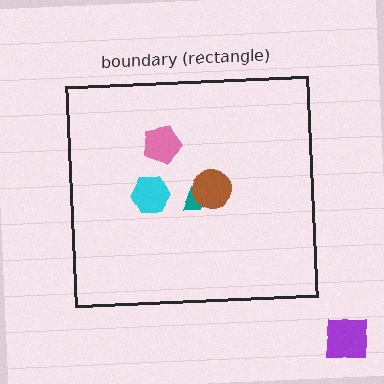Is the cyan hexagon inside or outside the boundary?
Inside.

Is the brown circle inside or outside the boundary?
Inside.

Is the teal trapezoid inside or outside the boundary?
Inside.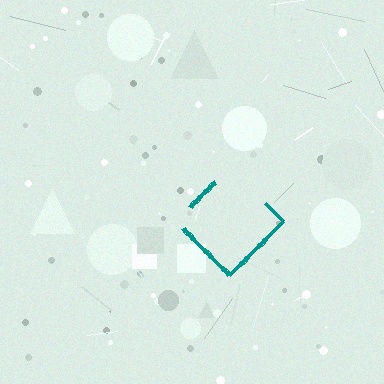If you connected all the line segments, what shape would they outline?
They would outline a diamond.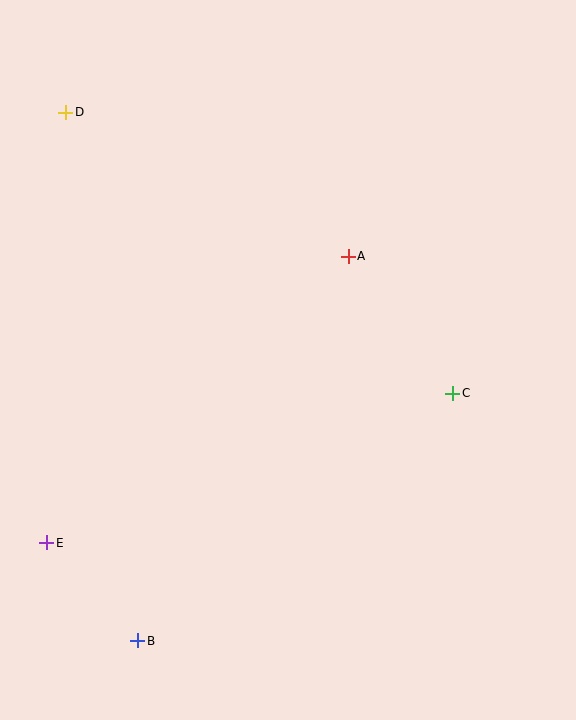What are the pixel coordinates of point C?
Point C is at (453, 393).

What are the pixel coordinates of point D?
Point D is at (66, 112).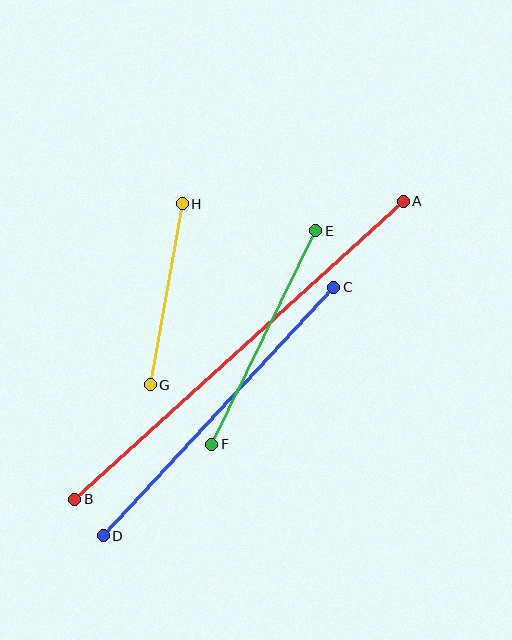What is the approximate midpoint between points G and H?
The midpoint is at approximately (166, 294) pixels.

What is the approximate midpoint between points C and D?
The midpoint is at approximately (219, 412) pixels.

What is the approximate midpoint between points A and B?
The midpoint is at approximately (239, 350) pixels.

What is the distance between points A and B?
The distance is approximately 444 pixels.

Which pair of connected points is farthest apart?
Points A and B are farthest apart.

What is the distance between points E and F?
The distance is approximately 237 pixels.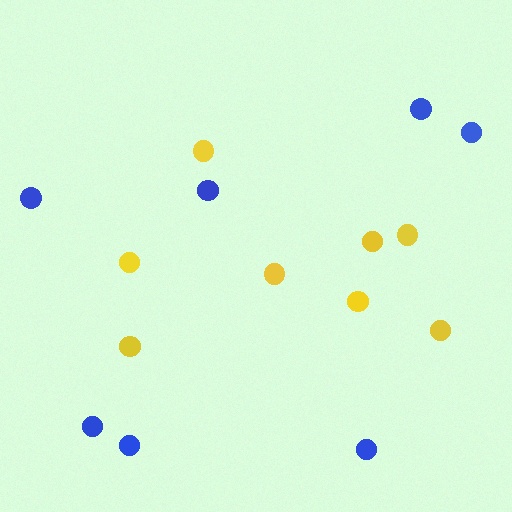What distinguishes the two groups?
There are 2 groups: one group of yellow circles (8) and one group of blue circles (7).